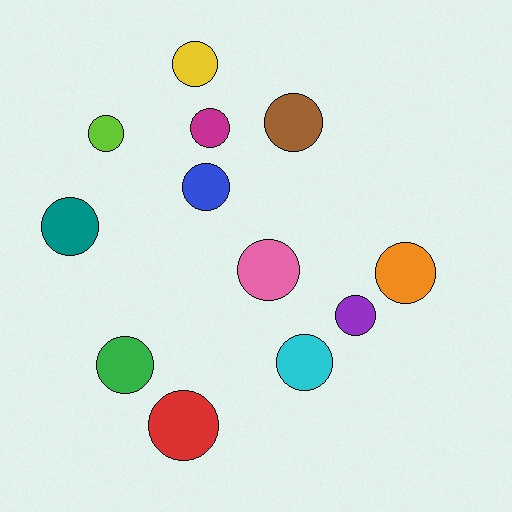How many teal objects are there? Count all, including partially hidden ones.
There is 1 teal object.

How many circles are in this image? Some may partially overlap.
There are 12 circles.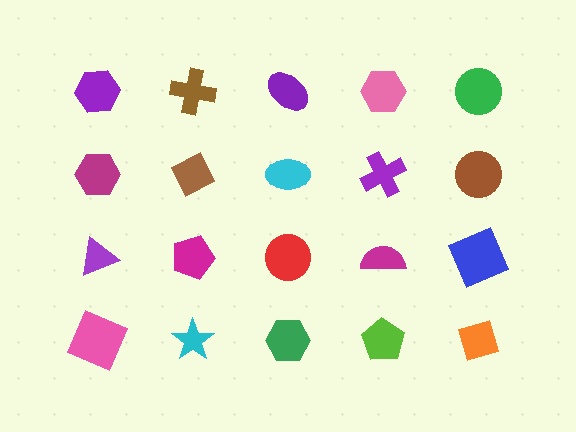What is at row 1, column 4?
A pink hexagon.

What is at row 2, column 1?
A magenta hexagon.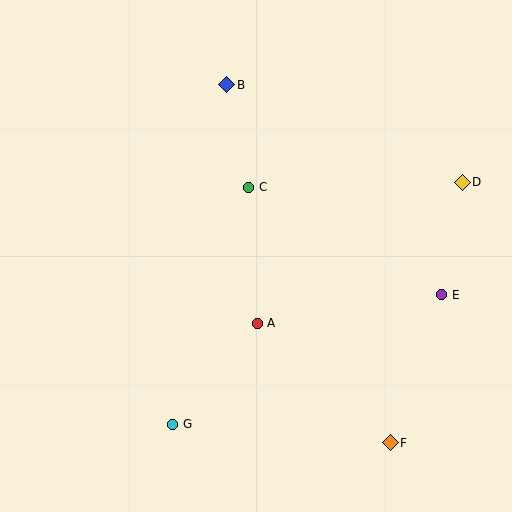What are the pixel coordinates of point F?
Point F is at (390, 443).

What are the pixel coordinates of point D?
Point D is at (462, 182).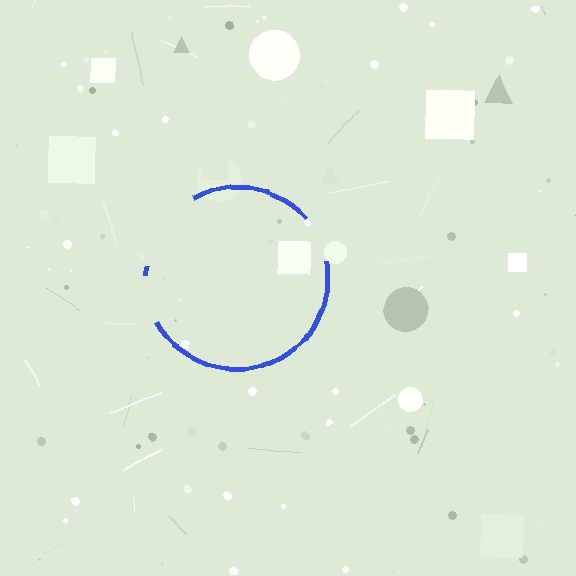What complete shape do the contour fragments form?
The contour fragments form a circle.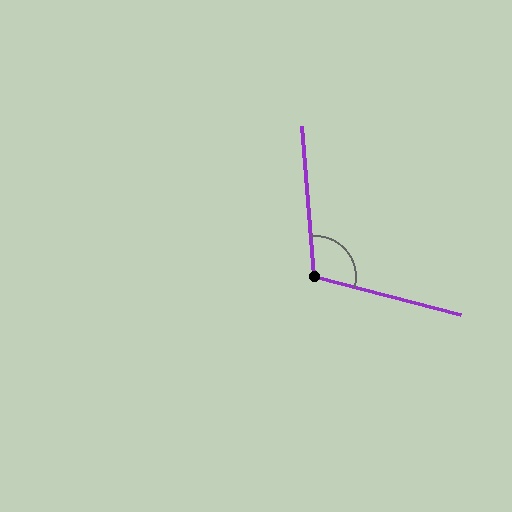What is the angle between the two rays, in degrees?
Approximately 109 degrees.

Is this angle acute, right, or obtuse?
It is obtuse.